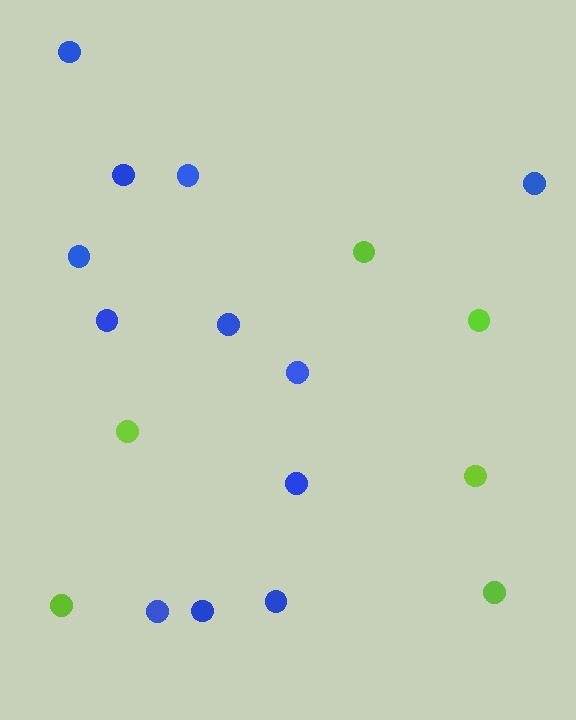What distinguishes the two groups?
There are 2 groups: one group of blue circles (12) and one group of lime circles (6).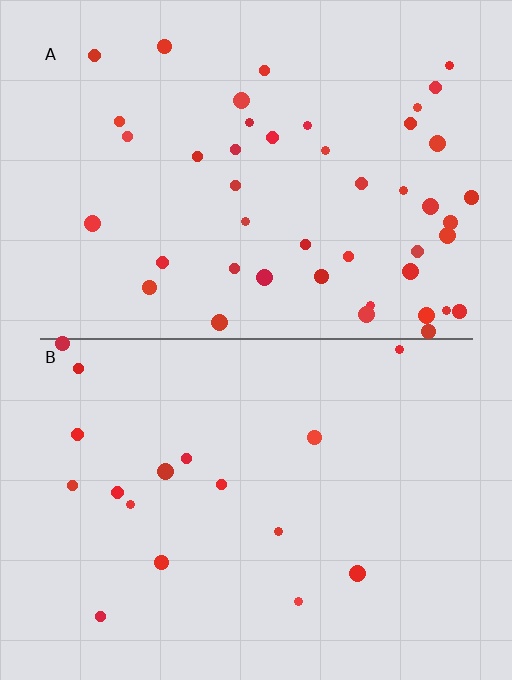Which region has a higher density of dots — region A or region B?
A (the top).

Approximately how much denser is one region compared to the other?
Approximately 2.7× — region A over region B.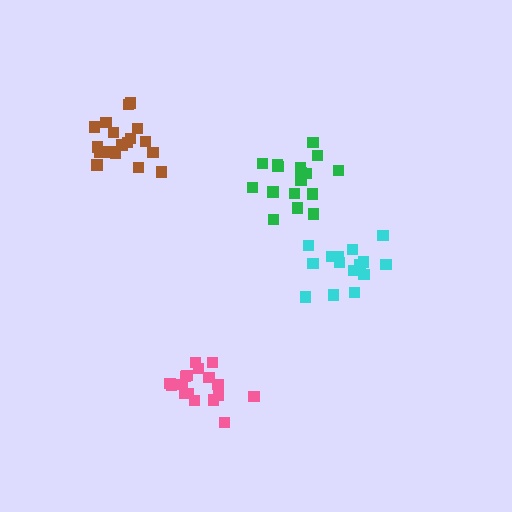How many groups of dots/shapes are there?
There are 4 groups.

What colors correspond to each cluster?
The clusters are colored: cyan, brown, green, pink.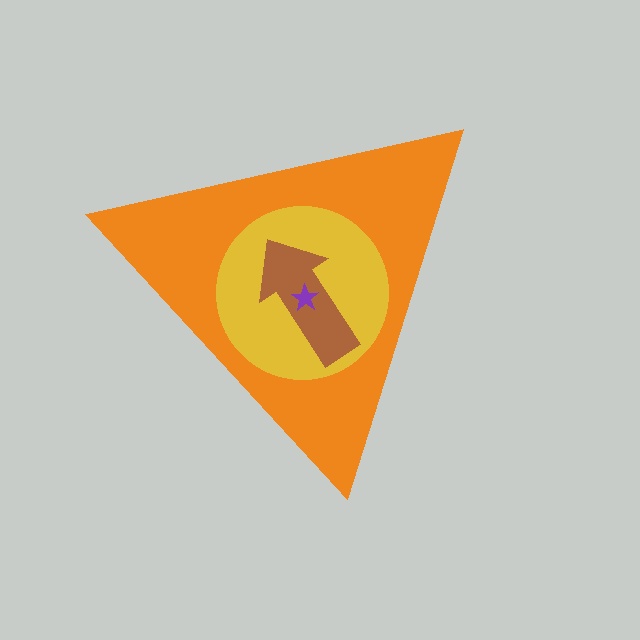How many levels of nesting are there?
4.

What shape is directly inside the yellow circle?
The brown arrow.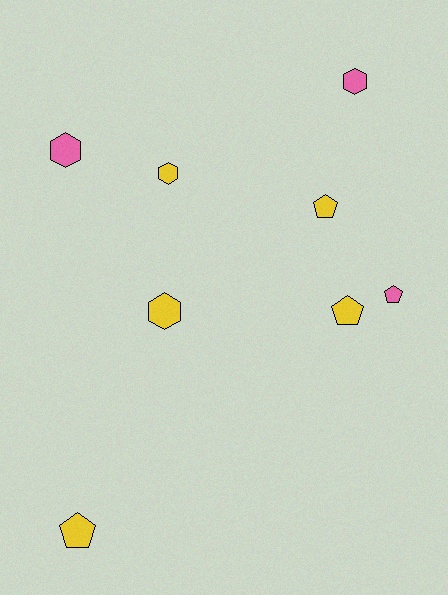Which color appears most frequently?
Yellow, with 5 objects.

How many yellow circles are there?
There are no yellow circles.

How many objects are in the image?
There are 8 objects.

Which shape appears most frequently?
Pentagon, with 4 objects.